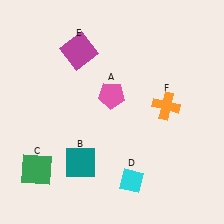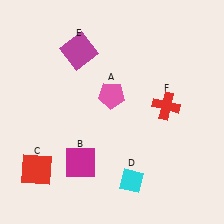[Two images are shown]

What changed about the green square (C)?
In Image 1, C is green. In Image 2, it changed to red.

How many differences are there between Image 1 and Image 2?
There are 3 differences between the two images.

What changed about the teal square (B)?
In Image 1, B is teal. In Image 2, it changed to magenta.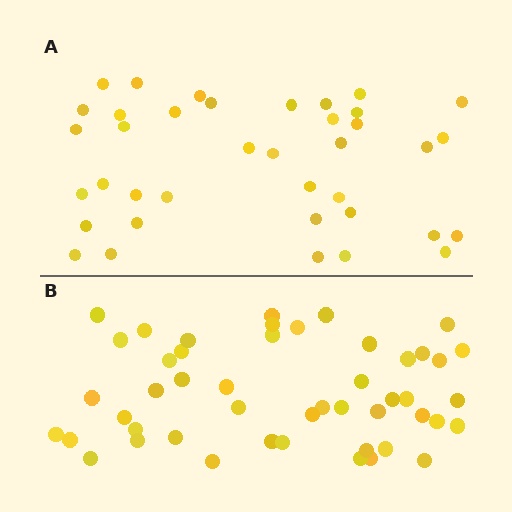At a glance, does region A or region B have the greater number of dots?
Region B (the bottom region) has more dots.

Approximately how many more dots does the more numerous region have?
Region B has roughly 10 or so more dots than region A.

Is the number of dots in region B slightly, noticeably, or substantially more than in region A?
Region B has noticeably more, but not dramatically so. The ratio is roughly 1.3 to 1.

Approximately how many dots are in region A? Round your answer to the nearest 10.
About 40 dots. (The exact count is 38, which rounds to 40.)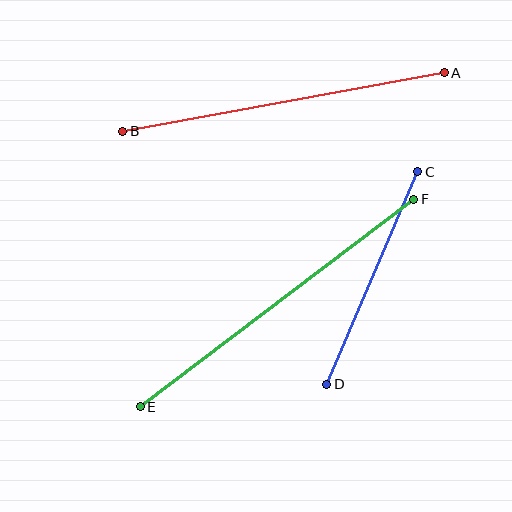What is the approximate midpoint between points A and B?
The midpoint is at approximately (283, 102) pixels.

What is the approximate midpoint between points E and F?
The midpoint is at approximately (277, 303) pixels.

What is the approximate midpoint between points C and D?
The midpoint is at approximately (372, 278) pixels.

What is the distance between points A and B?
The distance is approximately 327 pixels.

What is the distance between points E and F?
The distance is approximately 343 pixels.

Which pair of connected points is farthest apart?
Points E and F are farthest apart.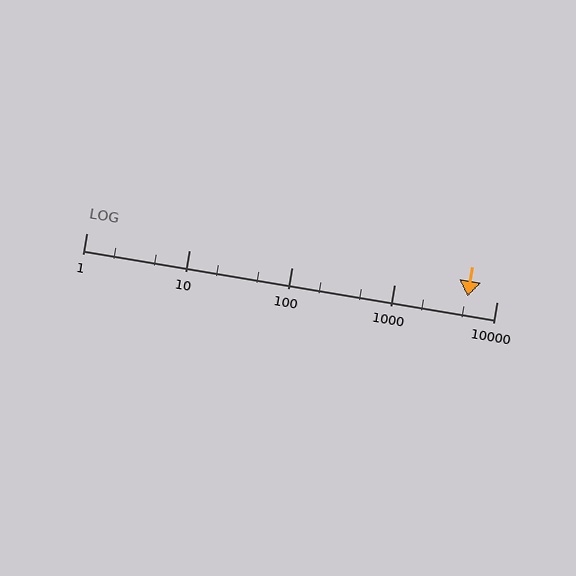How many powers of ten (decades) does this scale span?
The scale spans 4 decades, from 1 to 10000.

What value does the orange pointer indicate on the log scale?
The pointer indicates approximately 5200.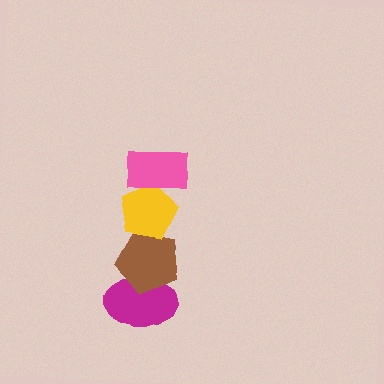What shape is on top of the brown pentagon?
The yellow pentagon is on top of the brown pentagon.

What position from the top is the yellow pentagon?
The yellow pentagon is 2nd from the top.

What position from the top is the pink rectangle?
The pink rectangle is 1st from the top.